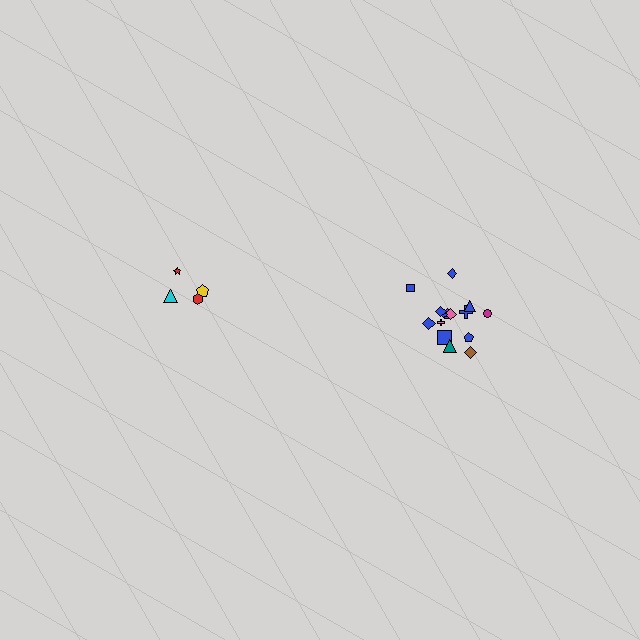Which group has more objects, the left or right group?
The right group.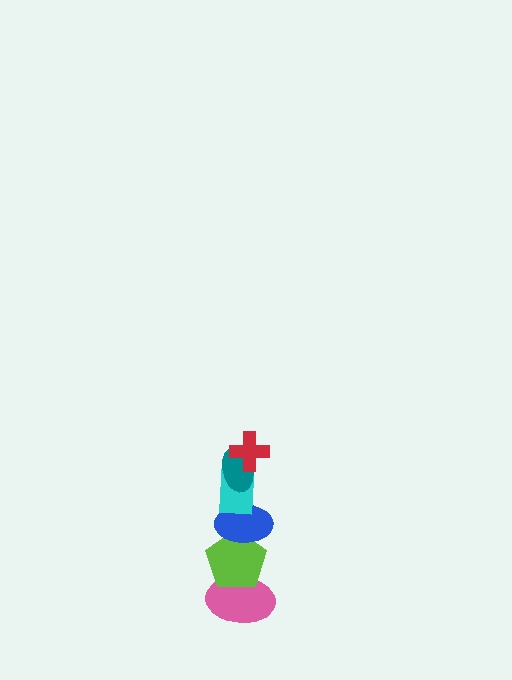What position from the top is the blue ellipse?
The blue ellipse is 4th from the top.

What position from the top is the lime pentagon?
The lime pentagon is 5th from the top.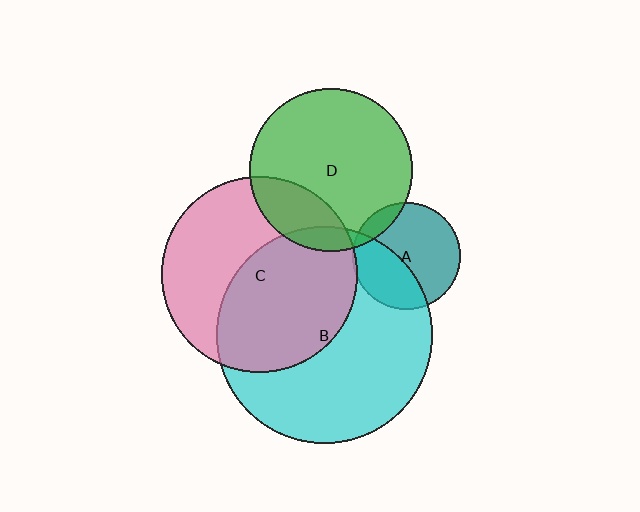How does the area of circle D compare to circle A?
Approximately 2.3 times.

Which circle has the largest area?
Circle B (cyan).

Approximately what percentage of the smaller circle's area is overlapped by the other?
Approximately 20%.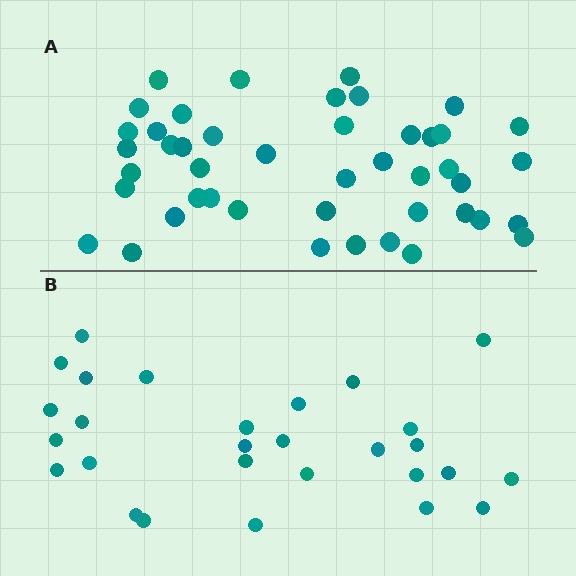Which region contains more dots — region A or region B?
Region A (the top region) has more dots.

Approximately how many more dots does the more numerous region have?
Region A has approximately 15 more dots than region B.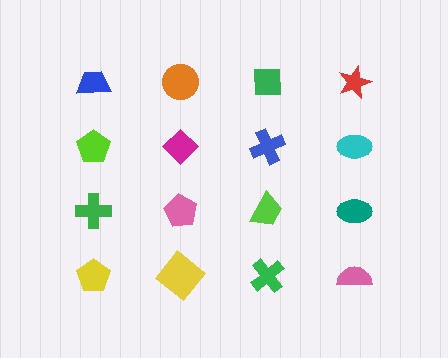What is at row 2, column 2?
A magenta diamond.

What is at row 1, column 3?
A green square.